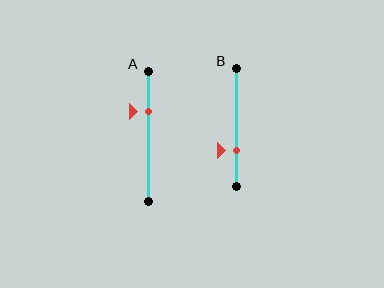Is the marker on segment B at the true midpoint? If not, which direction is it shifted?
No, the marker on segment B is shifted downward by about 19% of the segment length.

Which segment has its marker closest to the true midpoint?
Segment A has its marker closest to the true midpoint.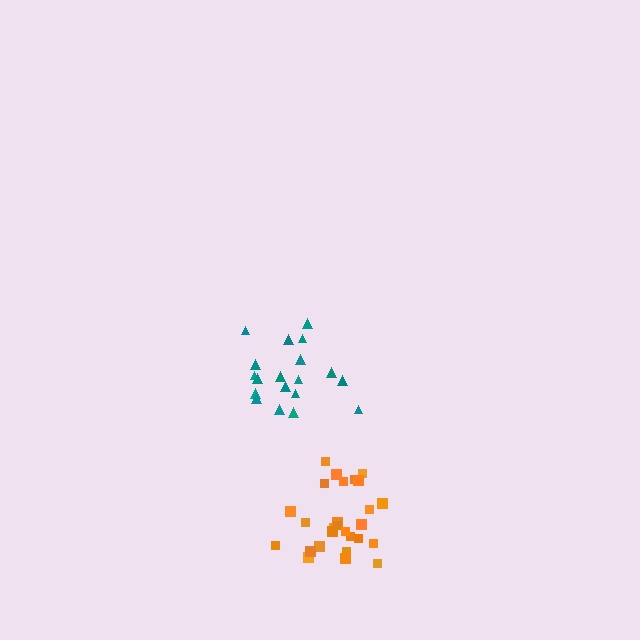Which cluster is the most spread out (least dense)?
Teal.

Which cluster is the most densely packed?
Orange.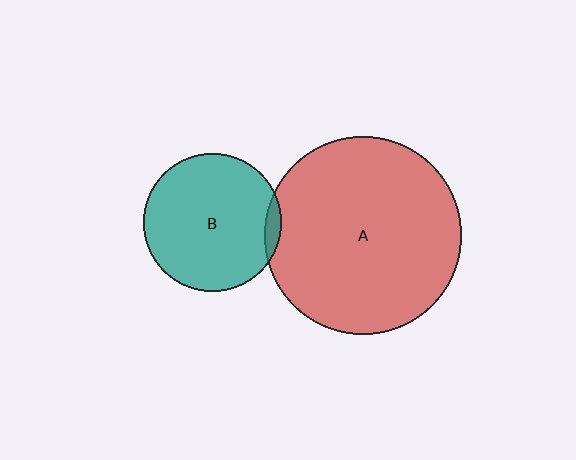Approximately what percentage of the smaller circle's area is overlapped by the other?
Approximately 5%.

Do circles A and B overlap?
Yes.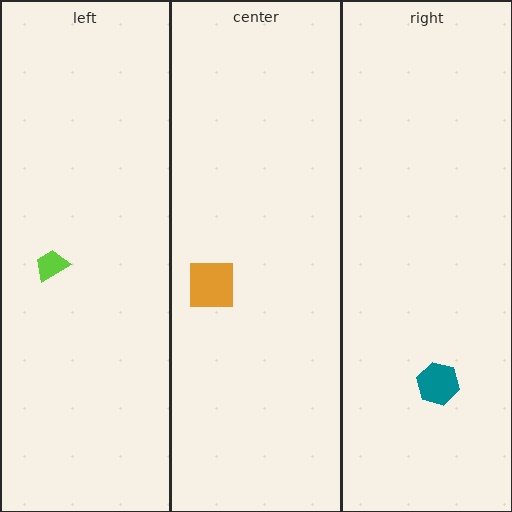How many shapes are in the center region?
1.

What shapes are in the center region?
The orange square.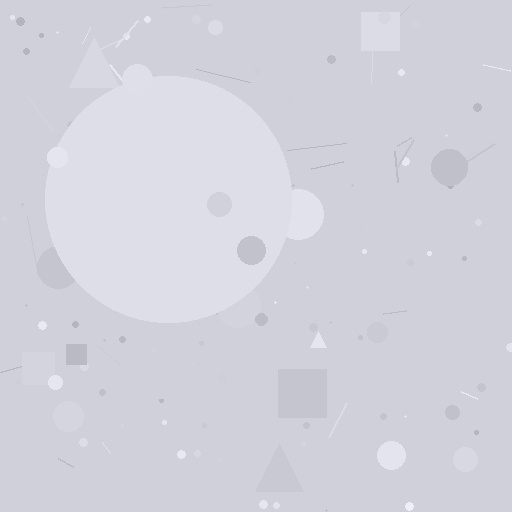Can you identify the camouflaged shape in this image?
The camouflaged shape is a circle.